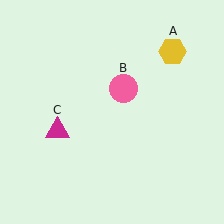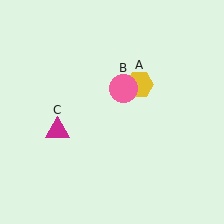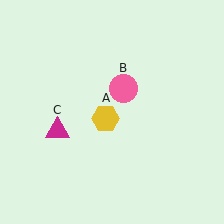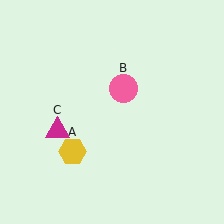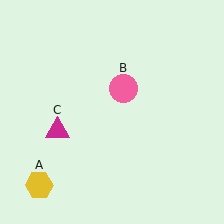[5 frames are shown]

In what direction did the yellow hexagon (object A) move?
The yellow hexagon (object A) moved down and to the left.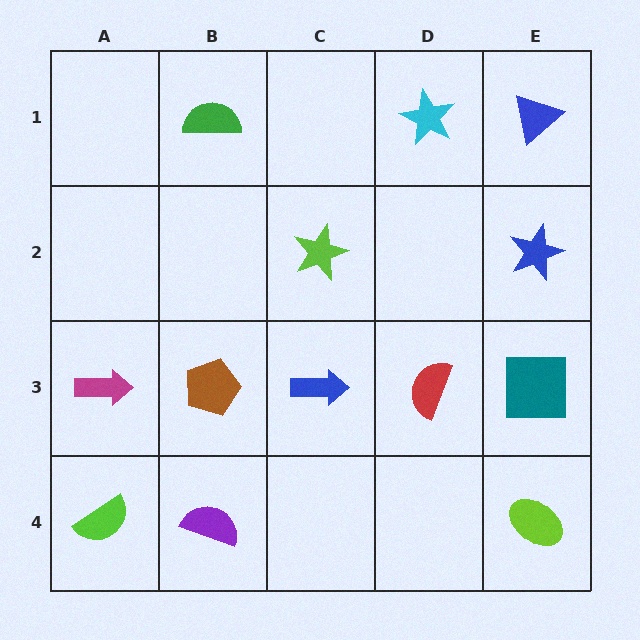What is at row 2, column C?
A lime star.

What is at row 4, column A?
A lime semicircle.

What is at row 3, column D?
A red semicircle.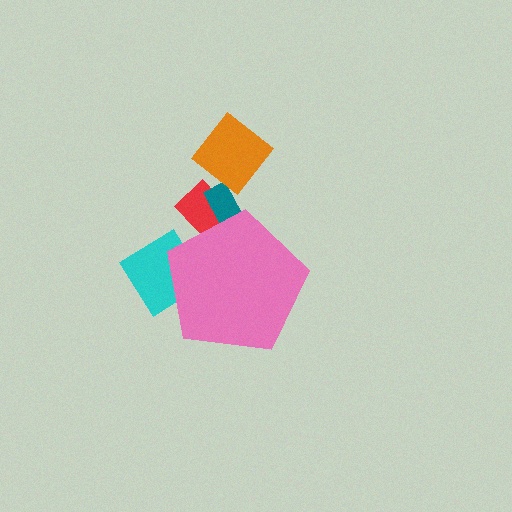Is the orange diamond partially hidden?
No, the orange diamond is fully visible.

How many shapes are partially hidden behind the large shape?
3 shapes are partially hidden.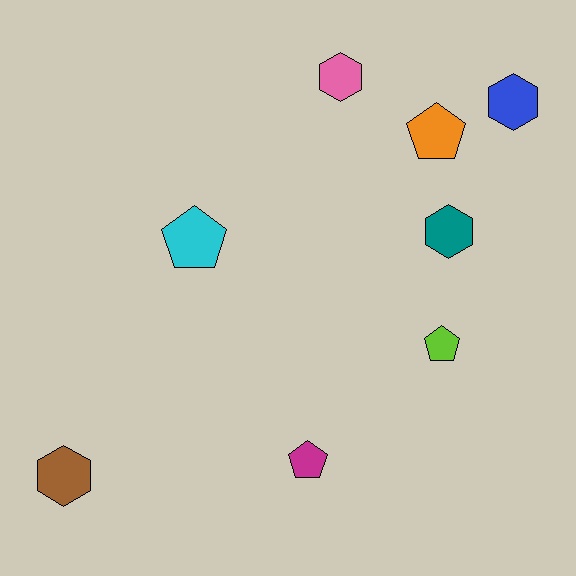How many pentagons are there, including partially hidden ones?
There are 4 pentagons.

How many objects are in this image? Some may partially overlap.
There are 8 objects.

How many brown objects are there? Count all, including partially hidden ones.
There is 1 brown object.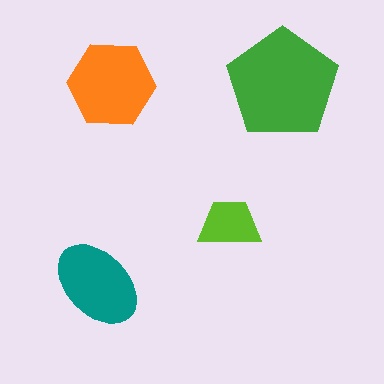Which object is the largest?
The green pentagon.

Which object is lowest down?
The teal ellipse is bottommost.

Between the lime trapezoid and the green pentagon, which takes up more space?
The green pentagon.